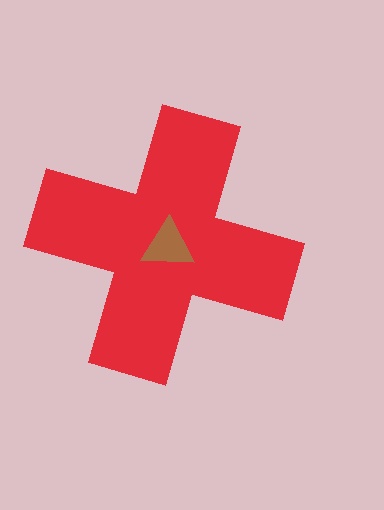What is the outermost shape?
The red cross.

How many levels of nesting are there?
2.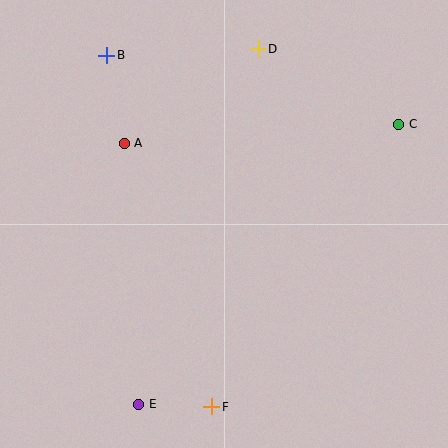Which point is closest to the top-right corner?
Point C is closest to the top-right corner.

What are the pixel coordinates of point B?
Point B is at (107, 55).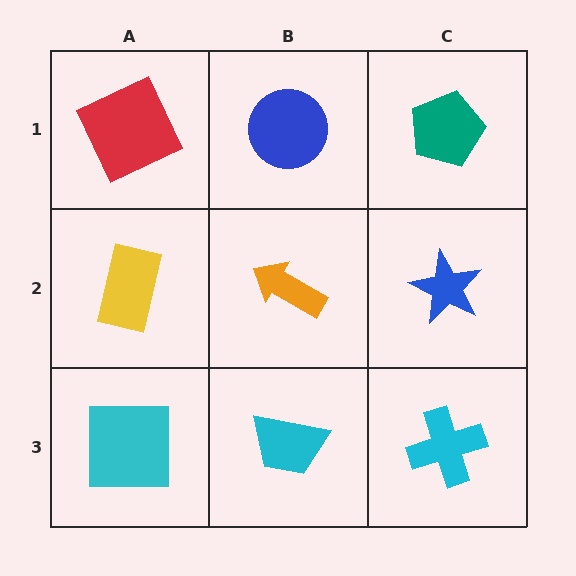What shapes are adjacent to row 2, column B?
A blue circle (row 1, column B), a cyan trapezoid (row 3, column B), a yellow rectangle (row 2, column A), a blue star (row 2, column C).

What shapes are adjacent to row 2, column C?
A teal pentagon (row 1, column C), a cyan cross (row 3, column C), an orange arrow (row 2, column B).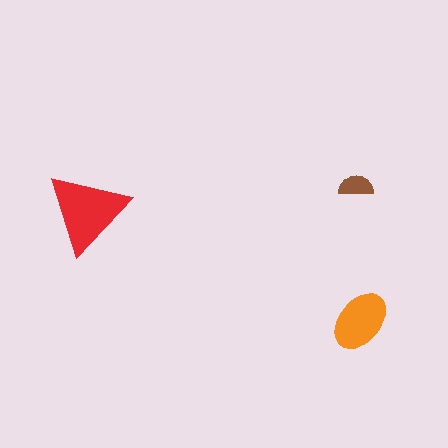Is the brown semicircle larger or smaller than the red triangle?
Smaller.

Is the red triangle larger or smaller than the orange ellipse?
Larger.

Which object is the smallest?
The brown semicircle.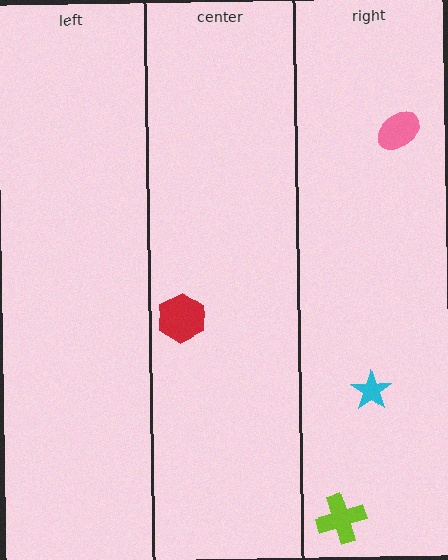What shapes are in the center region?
The red hexagon.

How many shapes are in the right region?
3.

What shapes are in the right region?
The lime cross, the cyan star, the pink ellipse.